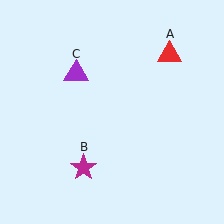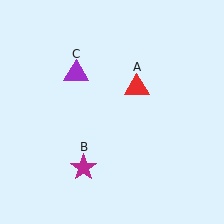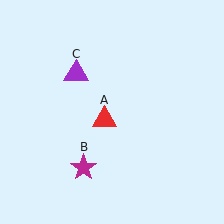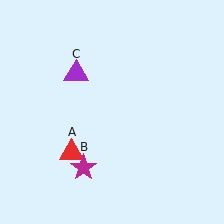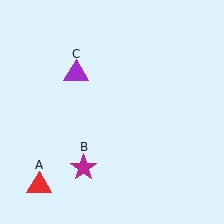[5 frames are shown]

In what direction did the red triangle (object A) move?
The red triangle (object A) moved down and to the left.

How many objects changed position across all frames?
1 object changed position: red triangle (object A).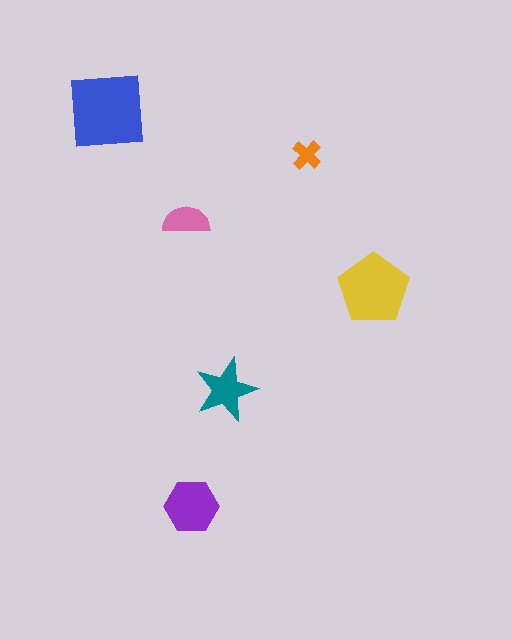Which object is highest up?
The blue square is topmost.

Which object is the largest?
The blue square.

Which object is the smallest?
The orange cross.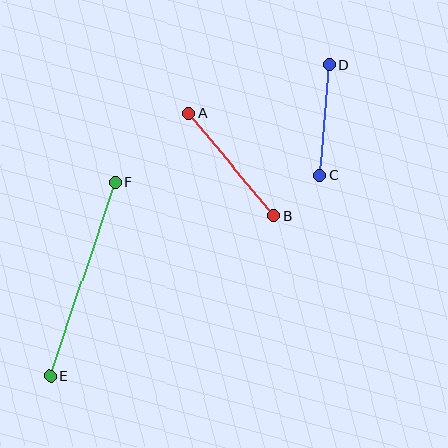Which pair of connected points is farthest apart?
Points E and F are farthest apart.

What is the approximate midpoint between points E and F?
The midpoint is at approximately (83, 279) pixels.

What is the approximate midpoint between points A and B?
The midpoint is at approximately (231, 164) pixels.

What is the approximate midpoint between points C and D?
The midpoint is at approximately (325, 120) pixels.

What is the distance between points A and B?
The distance is approximately 134 pixels.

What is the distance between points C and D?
The distance is approximately 111 pixels.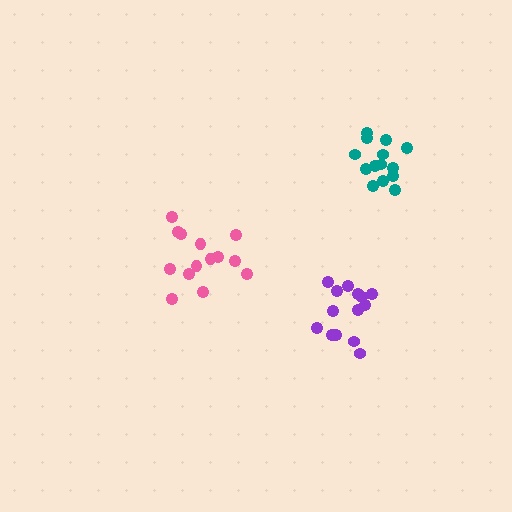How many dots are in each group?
Group 1: 14 dots, Group 2: 14 dots, Group 3: 14 dots (42 total).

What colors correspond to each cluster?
The clusters are colored: purple, teal, pink.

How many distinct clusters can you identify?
There are 3 distinct clusters.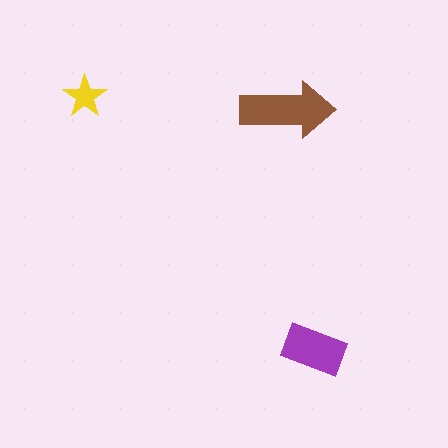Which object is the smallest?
The yellow star.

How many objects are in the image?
There are 3 objects in the image.